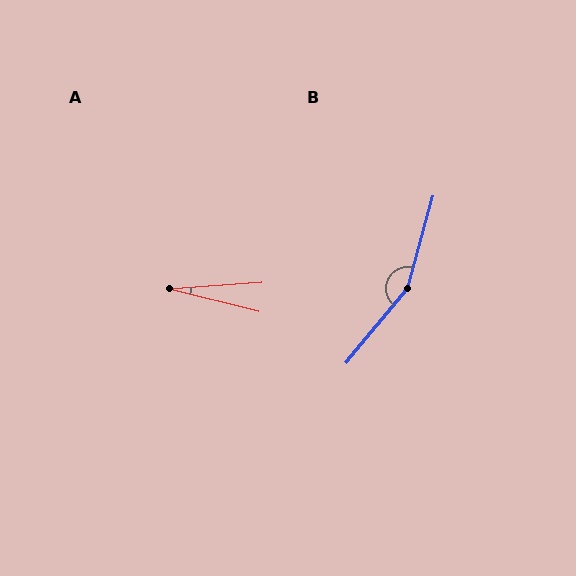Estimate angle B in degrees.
Approximately 156 degrees.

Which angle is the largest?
B, at approximately 156 degrees.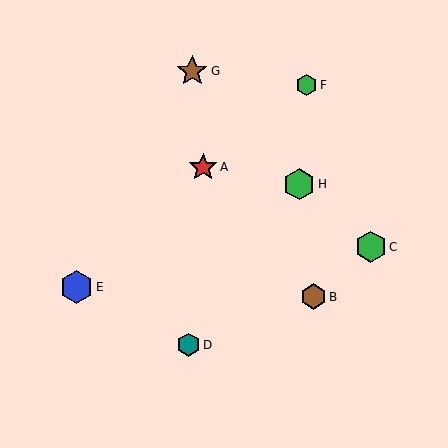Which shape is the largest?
The blue hexagon (labeled E) is the largest.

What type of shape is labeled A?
Shape A is a red star.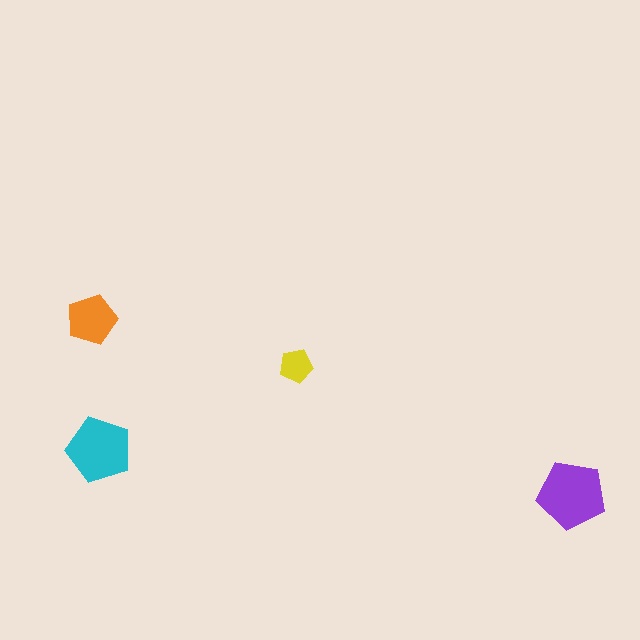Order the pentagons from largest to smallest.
the purple one, the cyan one, the orange one, the yellow one.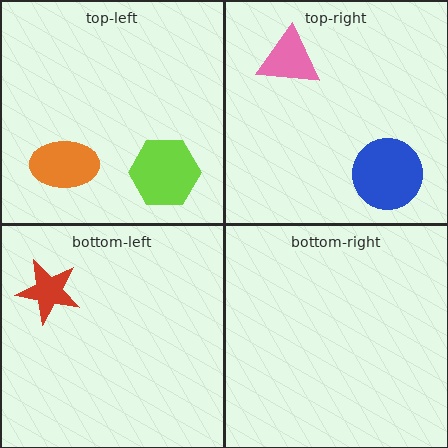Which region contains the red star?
The bottom-left region.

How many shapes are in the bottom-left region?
1.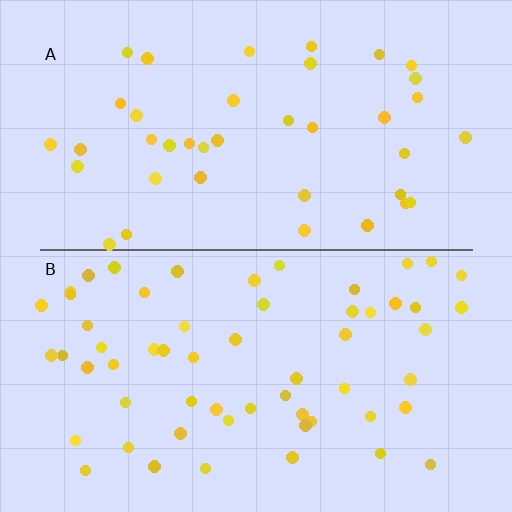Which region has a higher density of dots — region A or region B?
B (the bottom).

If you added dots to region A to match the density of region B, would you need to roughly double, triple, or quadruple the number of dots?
Approximately double.